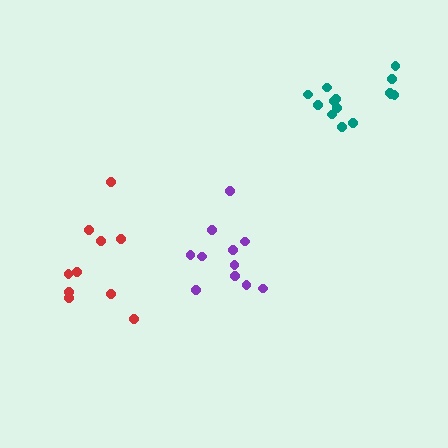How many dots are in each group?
Group 1: 14 dots, Group 2: 11 dots, Group 3: 10 dots (35 total).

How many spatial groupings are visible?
There are 3 spatial groupings.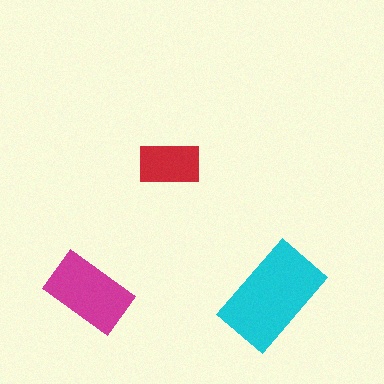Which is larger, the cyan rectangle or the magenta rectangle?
The cyan one.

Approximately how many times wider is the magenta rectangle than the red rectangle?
About 1.5 times wider.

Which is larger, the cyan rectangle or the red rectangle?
The cyan one.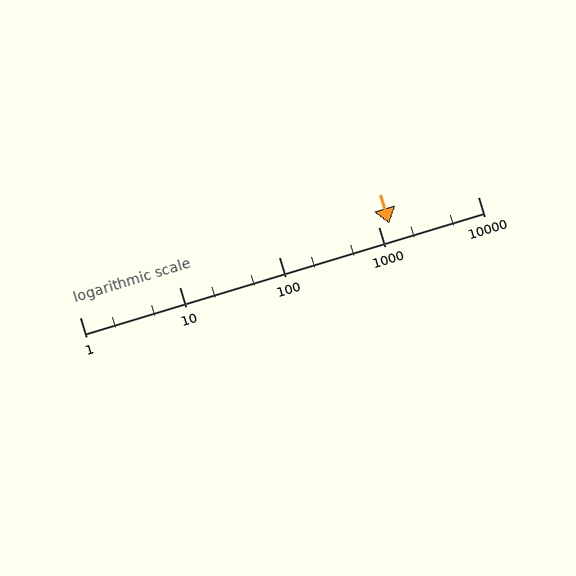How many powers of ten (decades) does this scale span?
The scale spans 4 decades, from 1 to 10000.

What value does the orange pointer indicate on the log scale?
The pointer indicates approximately 1300.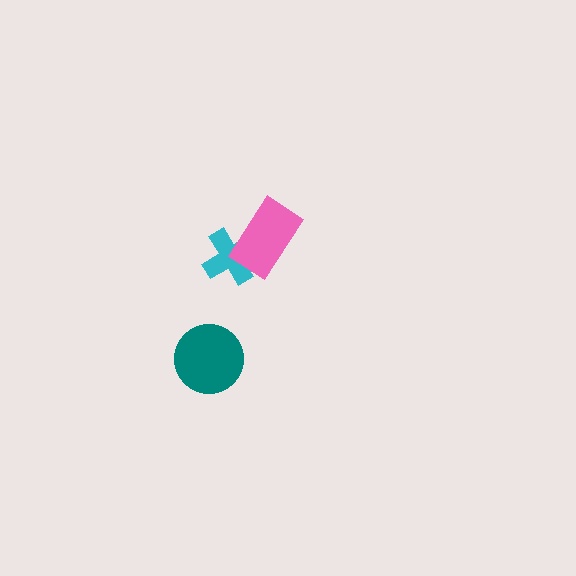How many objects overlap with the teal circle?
0 objects overlap with the teal circle.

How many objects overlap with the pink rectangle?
1 object overlaps with the pink rectangle.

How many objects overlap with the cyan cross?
1 object overlaps with the cyan cross.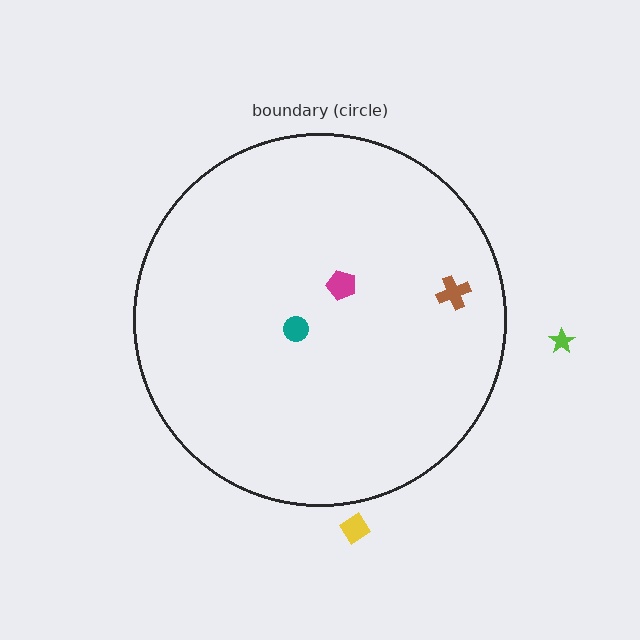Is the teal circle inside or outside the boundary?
Inside.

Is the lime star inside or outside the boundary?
Outside.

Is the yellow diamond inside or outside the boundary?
Outside.